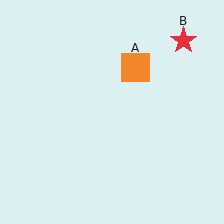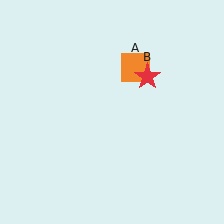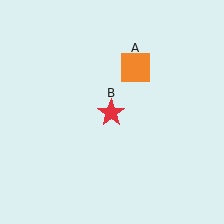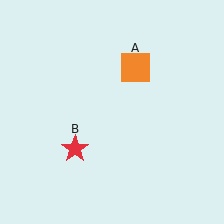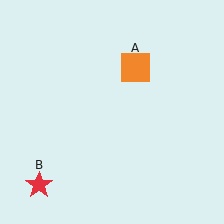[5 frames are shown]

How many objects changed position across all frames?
1 object changed position: red star (object B).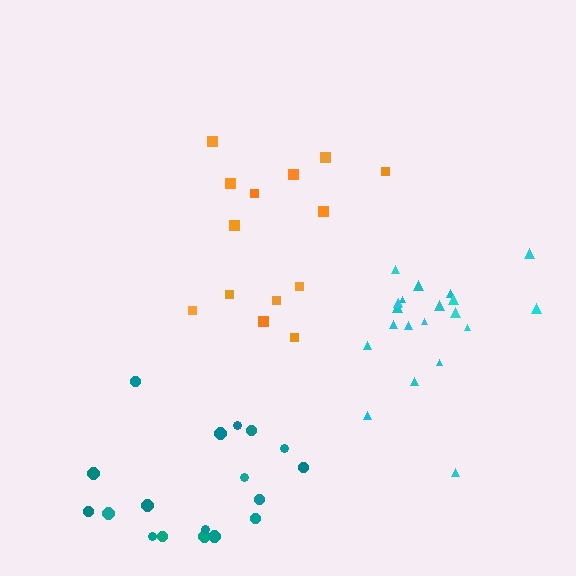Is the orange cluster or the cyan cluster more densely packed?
Cyan.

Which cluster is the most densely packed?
Cyan.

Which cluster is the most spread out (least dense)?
Orange.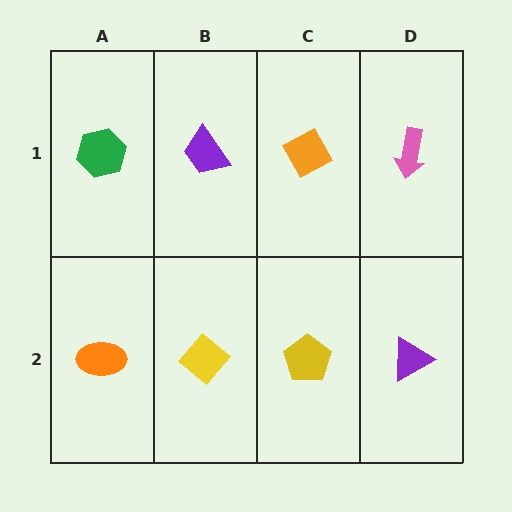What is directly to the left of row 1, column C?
A purple trapezoid.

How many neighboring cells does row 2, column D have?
2.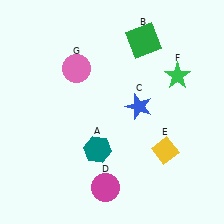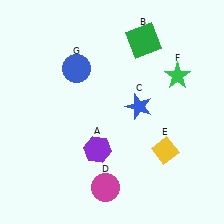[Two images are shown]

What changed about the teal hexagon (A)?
In Image 1, A is teal. In Image 2, it changed to purple.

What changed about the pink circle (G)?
In Image 1, G is pink. In Image 2, it changed to blue.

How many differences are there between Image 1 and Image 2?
There are 2 differences between the two images.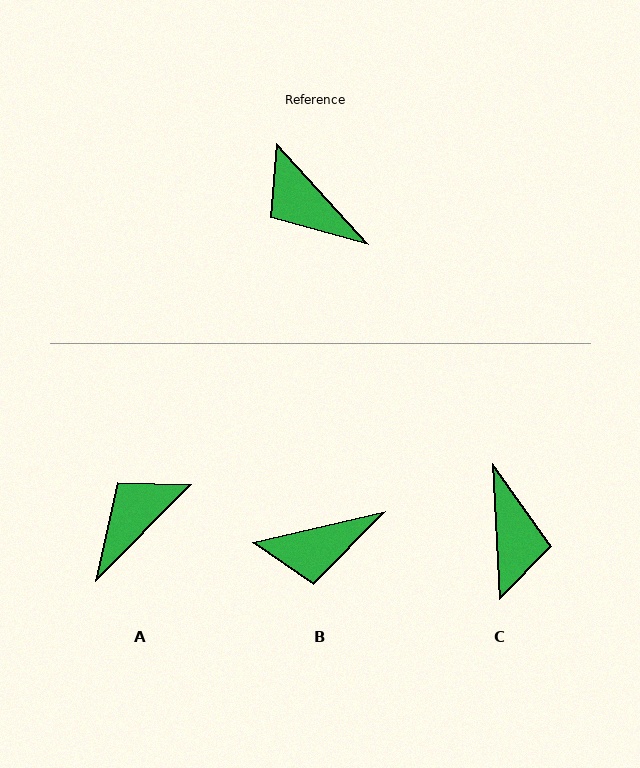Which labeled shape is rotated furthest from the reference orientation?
C, about 141 degrees away.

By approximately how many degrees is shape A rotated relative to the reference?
Approximately 87 degrees clockwise.